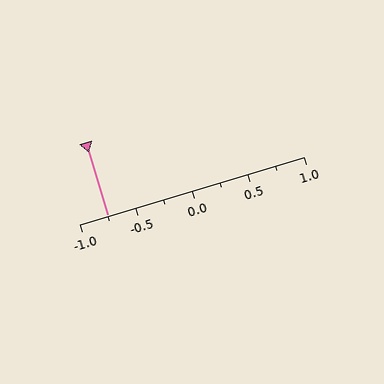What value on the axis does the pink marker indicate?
The marker indicates approximately -0.75.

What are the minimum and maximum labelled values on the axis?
The axis runs from -1.0 to 1.0.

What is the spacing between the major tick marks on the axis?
The major ticks are spaced 0.5 apart.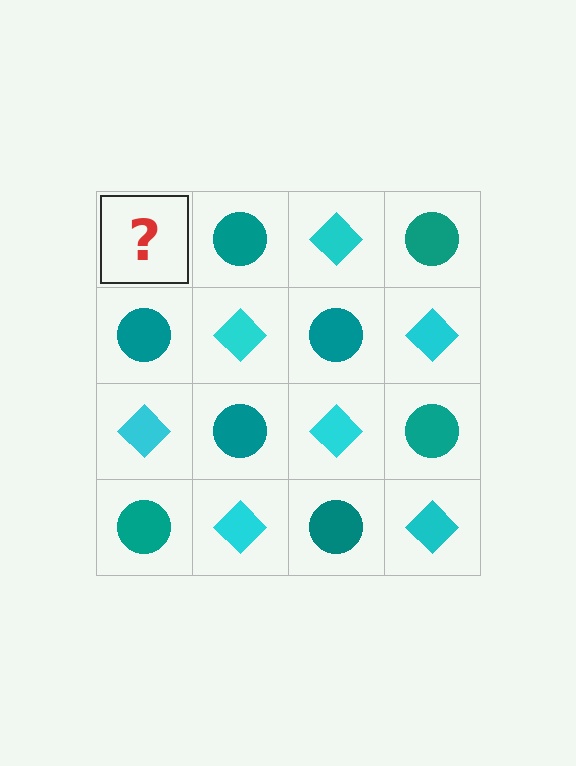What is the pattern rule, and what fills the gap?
The rule is that it alternates cyan diamond and teal circle in a checkerboard pattern. The gap should be filled with a cyan diamond.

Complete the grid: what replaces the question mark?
The question mark should be replaced with a cyan diamond.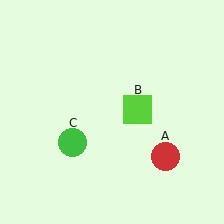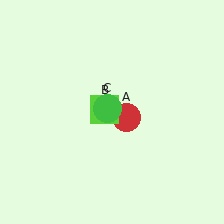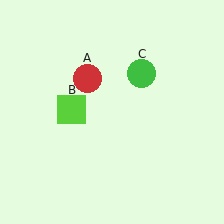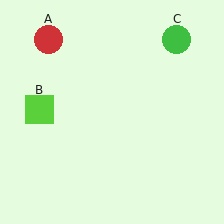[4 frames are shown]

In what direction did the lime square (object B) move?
The lime square (object B) moved left.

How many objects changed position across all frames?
3 objects changed position: red circle (object A), lime square (object B), green circle (object C).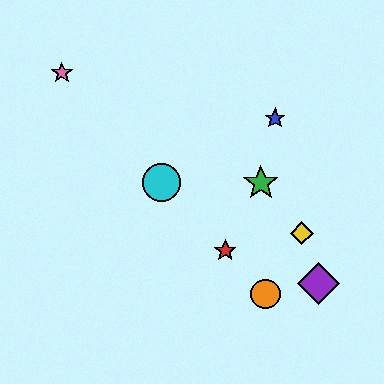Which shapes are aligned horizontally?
The green star, the cyan circle are aligned horizontally.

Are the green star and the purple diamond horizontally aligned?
No, the green star is at y≈183 and the purple diamond is at y≈284.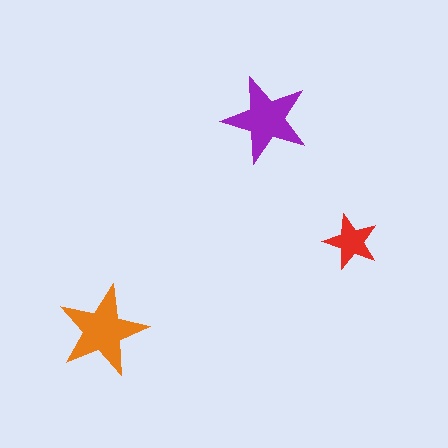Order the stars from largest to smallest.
the orange one, the purple one, the red one.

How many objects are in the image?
There are 3 objects in the image.